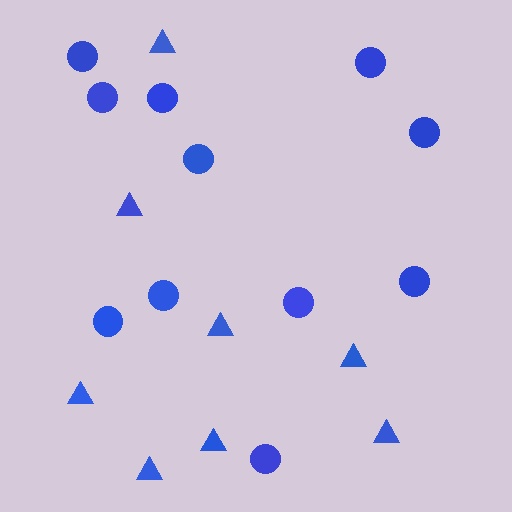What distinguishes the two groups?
There are 2 groups: one group of circles (11) and one group of triangles (8).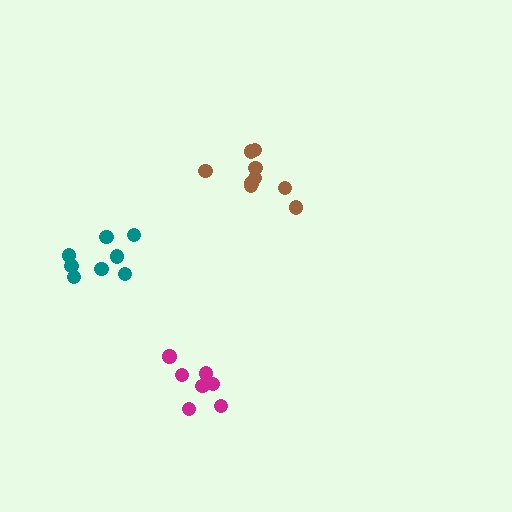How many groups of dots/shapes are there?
There are 3 groups.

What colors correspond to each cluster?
The clusters are colored: teal, magenta, brown.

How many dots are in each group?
Group 1: 8 dots, Group 2: 7 dots, Group 3: 10 dots (25 total).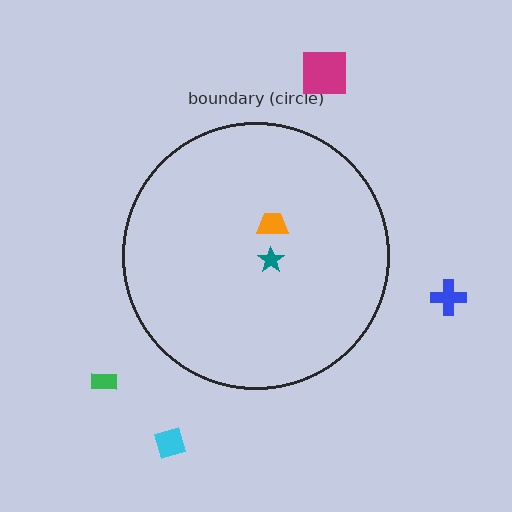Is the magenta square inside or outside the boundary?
Outside.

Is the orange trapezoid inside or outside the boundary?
Inside.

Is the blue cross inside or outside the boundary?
Outside.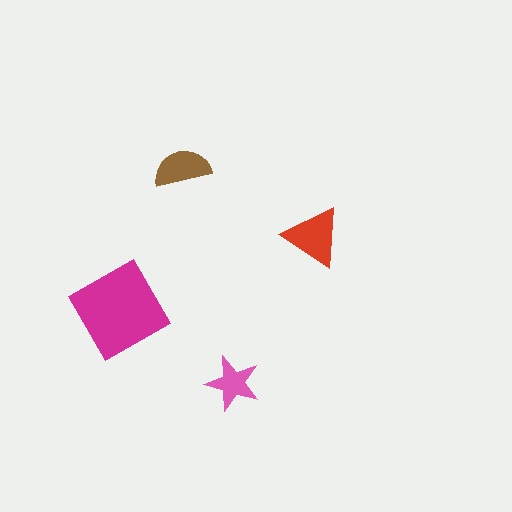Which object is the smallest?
The pink star.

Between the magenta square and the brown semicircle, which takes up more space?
The magenta square.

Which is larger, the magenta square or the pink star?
The magenta square.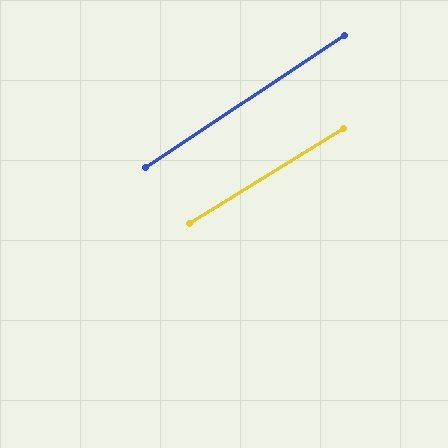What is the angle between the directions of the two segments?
Approximately 2 degrees.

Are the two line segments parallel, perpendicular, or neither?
Parallel — their directions differ by only 2.0°.